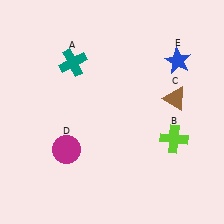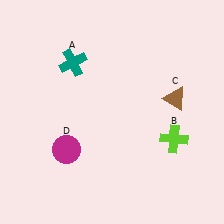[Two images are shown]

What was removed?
The blue star (E) was removed in Image 2.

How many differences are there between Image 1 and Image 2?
There is 1 difference between the two images.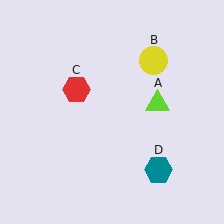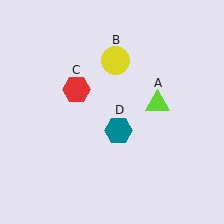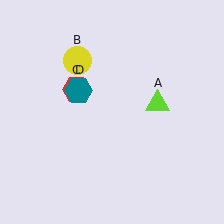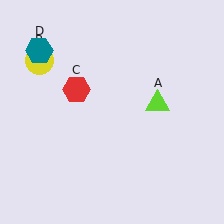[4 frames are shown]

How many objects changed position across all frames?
2 objects changed position: yellow circle (object B), teal hexagon (object D).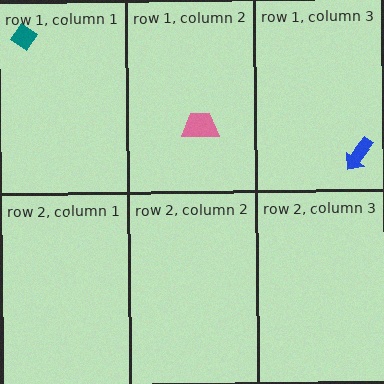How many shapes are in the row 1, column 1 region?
1.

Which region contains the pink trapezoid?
The row 1, column 2 region.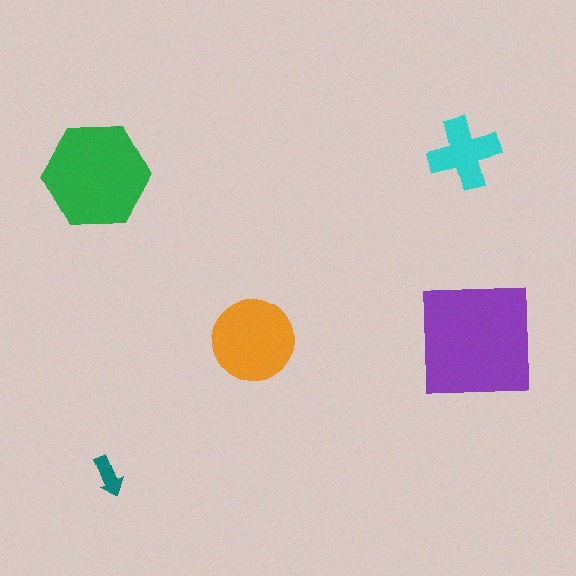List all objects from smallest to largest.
The teal arrow, the cyan cross, the orange circle, the green hexagon, the purple square.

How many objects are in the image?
There are 5 objects in the image.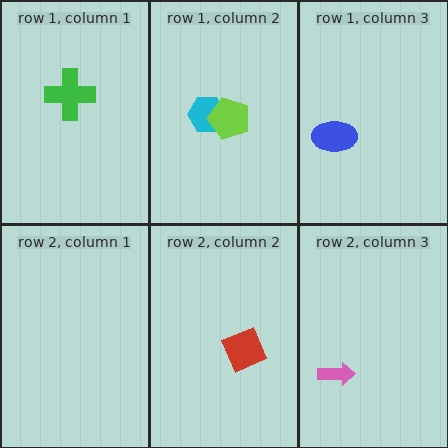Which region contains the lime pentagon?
The row 1, column 2 region.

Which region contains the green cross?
The row 1, column 1 region.